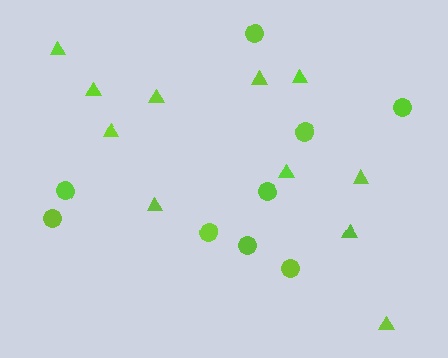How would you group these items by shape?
There are 2 groups: one group of circles (9) and one group of triangles (11).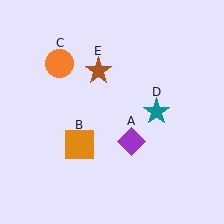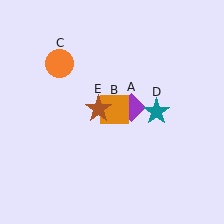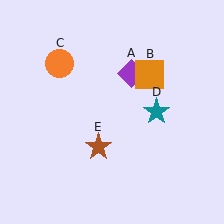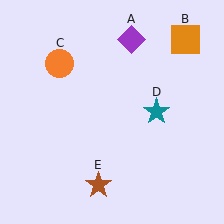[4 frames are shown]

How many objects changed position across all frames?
3 objects changed position: purple diamond (object A), orange square (object B), brown star (object E).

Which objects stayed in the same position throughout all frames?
Orange circle (object C) and teal star (object D) remained stationary.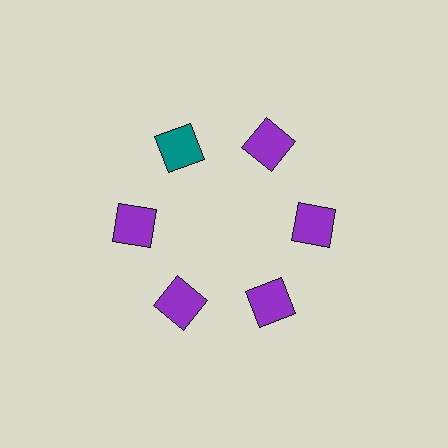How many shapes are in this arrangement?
There are 6 shapes arranged in a ring pattern.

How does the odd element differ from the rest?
It has a different color: teal instead of purple.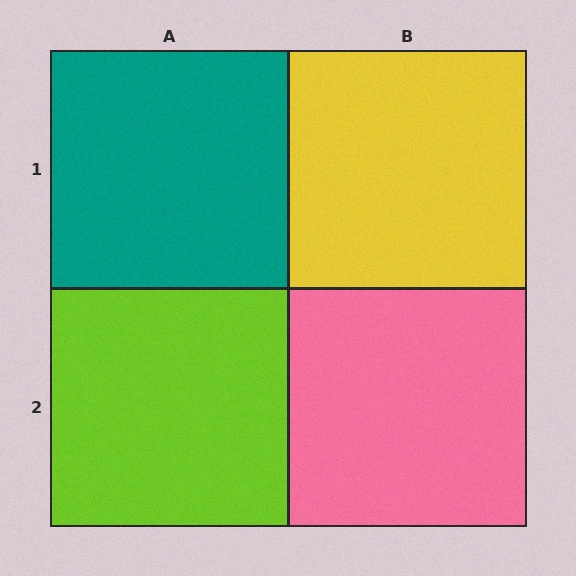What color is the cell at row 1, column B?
Yellow.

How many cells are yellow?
1 cell is yellow.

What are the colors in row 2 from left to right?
Lime, pink.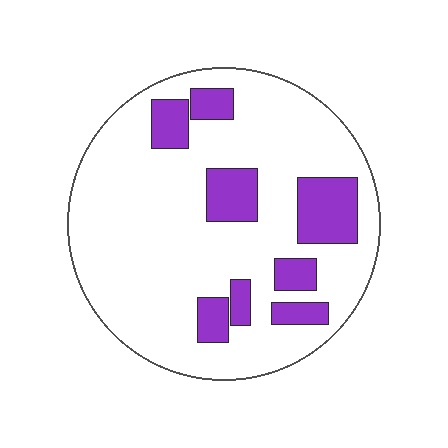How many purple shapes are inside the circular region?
8.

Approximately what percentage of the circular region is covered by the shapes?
Approximately 20%.